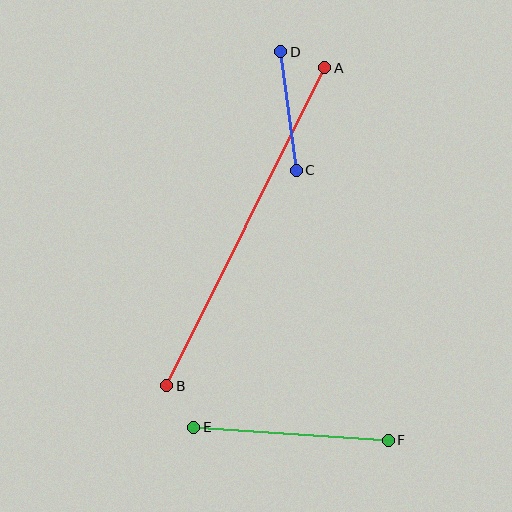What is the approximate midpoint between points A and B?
The midpoint is at approximately (246, 227) pixels.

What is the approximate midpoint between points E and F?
The midpoint is at approximately (291, 434) pixels.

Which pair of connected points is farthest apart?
Points A and B are farthest apart.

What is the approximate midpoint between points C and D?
The midpoint is at approximately (288, 111) pixels.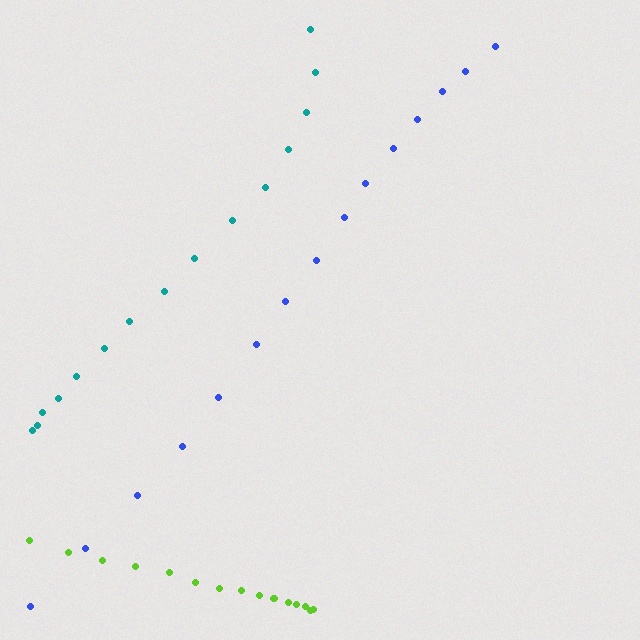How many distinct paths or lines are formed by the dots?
There are 3 distinct paths.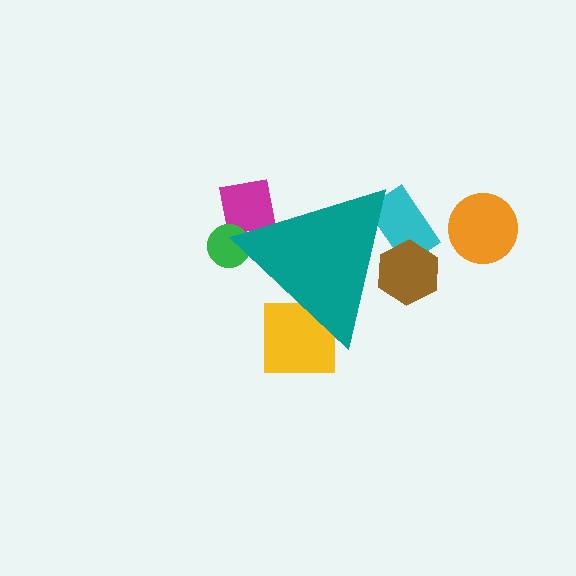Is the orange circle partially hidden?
No, the orange circle is fully visible.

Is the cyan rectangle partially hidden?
Yes, the cyan rectangle is partially hidden behind the teal triangle.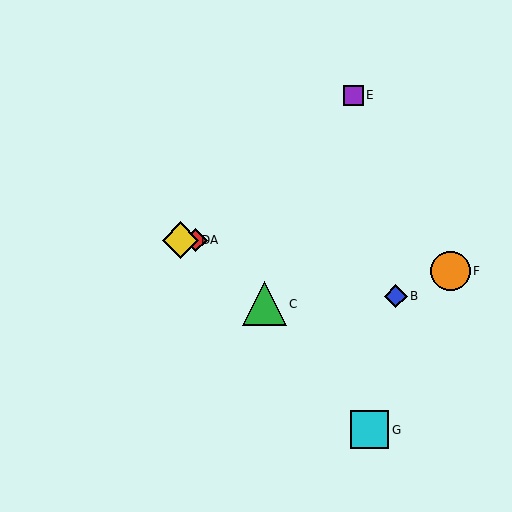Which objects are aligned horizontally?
Objects A, D are aligned horizontally.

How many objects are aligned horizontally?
2 objects (A, D) are aligned horizontally.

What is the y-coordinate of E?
Object E is at y≈95.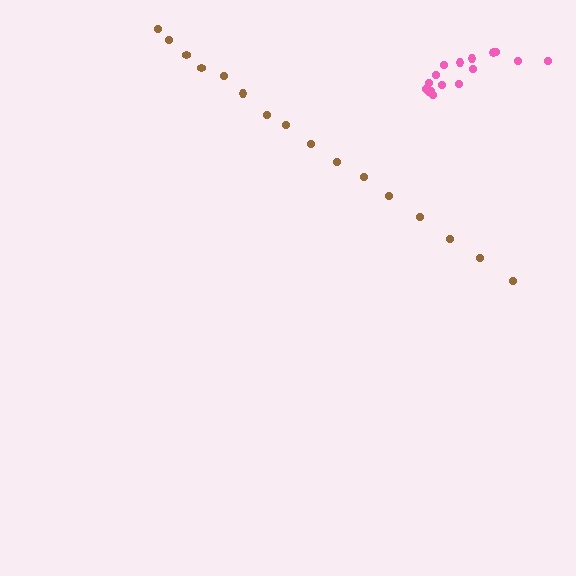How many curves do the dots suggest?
There are 2 distinct paths.